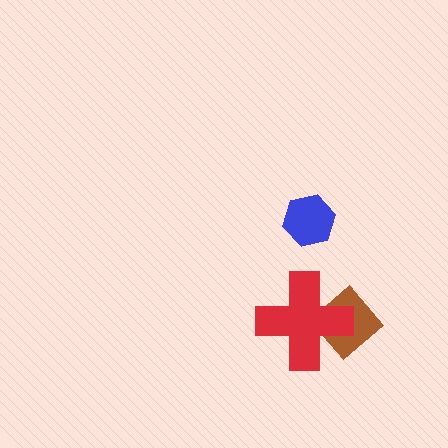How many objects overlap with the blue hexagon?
0 objects overlap with the blue hexagon.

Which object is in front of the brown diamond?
The red cross is in front of the brown diamond.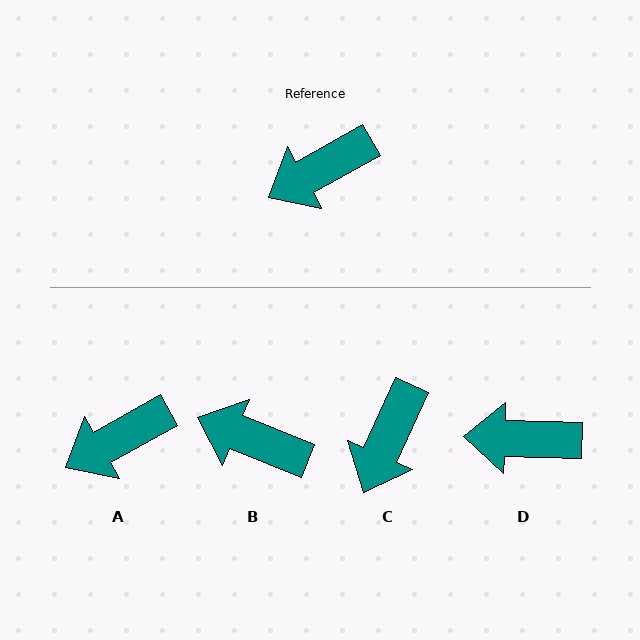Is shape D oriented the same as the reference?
No, it is off by about 31 degrees.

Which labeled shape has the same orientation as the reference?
A.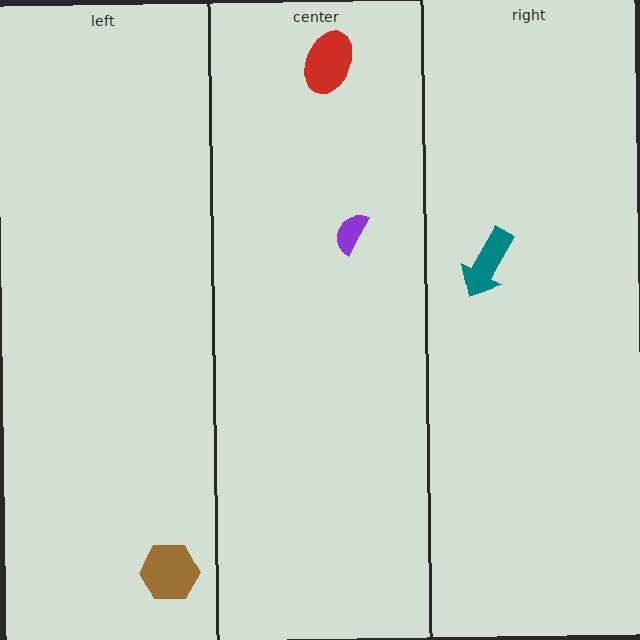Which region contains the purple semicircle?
The center region.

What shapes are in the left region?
The brown hexagon.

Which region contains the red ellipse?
The center region.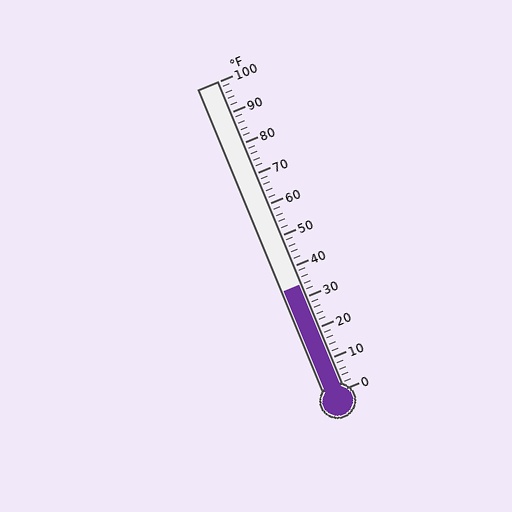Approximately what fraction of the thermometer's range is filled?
The thermometer is filled to approximately 35% of its range.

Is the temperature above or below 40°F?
The temperature is below 40°F.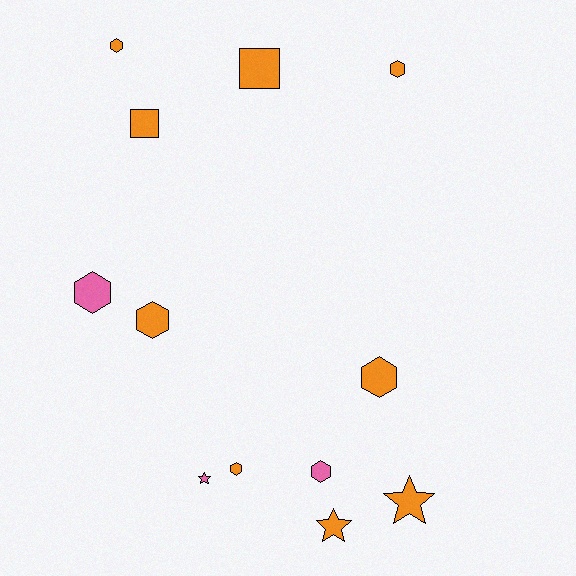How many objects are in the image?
There are 12 objects.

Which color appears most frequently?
Orange, with 9 objects.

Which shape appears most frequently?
Hexagon, with 7 objects.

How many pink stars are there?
There is 1 pink star.